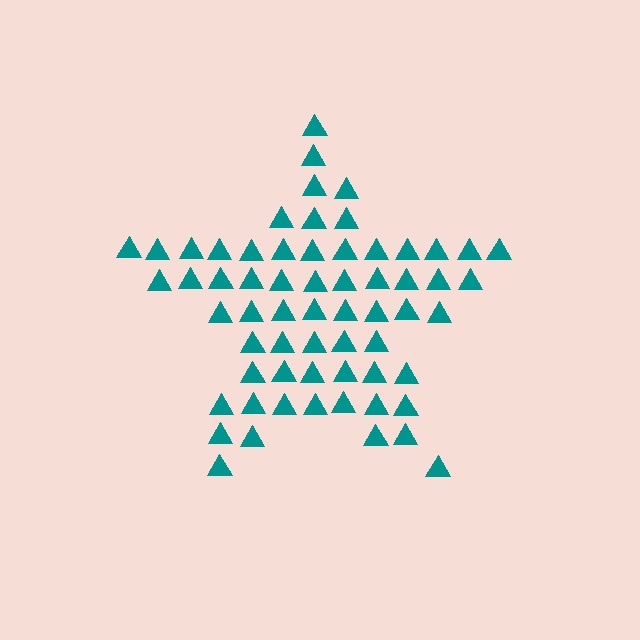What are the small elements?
The small elements are triangles.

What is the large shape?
The large shape is a star.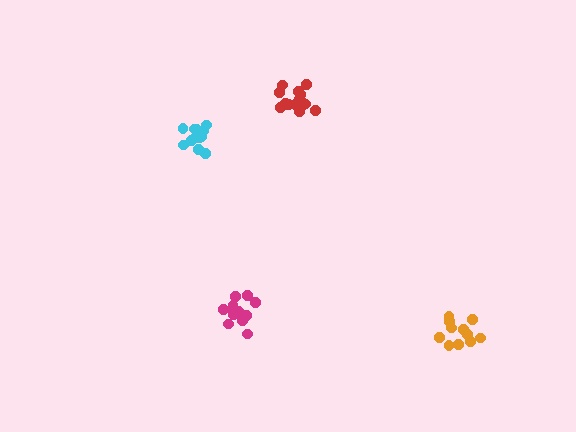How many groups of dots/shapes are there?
There are 4 groups.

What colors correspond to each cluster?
The clusters are colored: orange, magenta, red, cyan.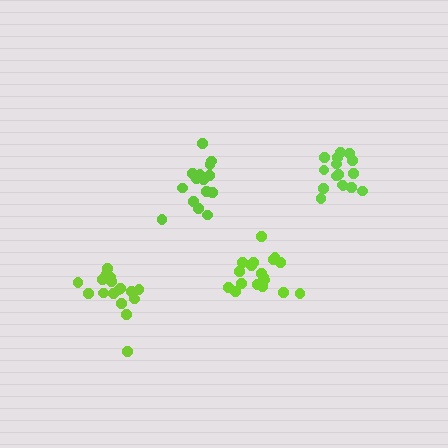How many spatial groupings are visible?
There are 4 spatial groupings.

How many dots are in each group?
Group 1: 17 dots, Group 2: 18 dots, Group 3: 16 dots, Group 4: 15 dots (66 total).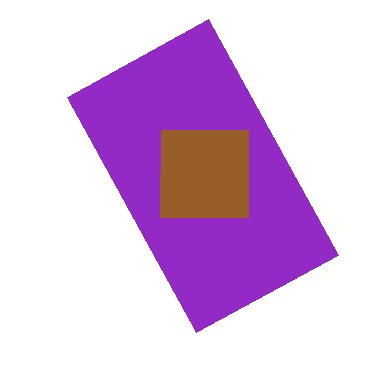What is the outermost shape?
The purple rectangle.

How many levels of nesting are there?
2.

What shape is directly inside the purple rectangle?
The brown square.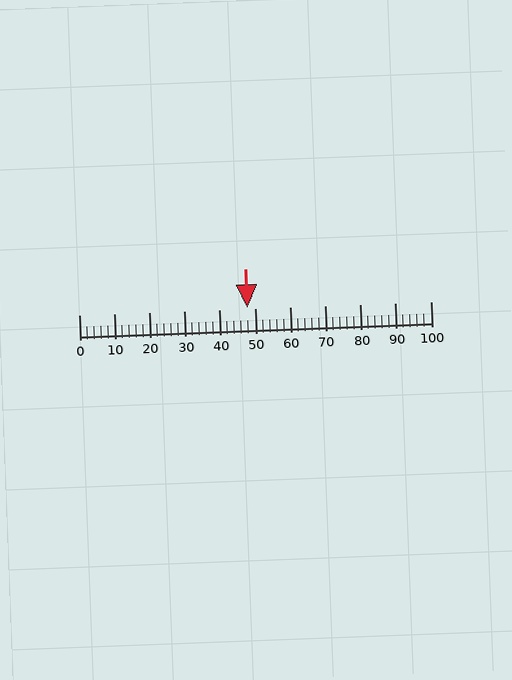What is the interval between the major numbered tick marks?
The major tick marks are spaced 10 units apart.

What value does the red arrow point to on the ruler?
The red arrow points to approximately 48.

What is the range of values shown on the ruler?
The ruler shows values from 0 to 100.